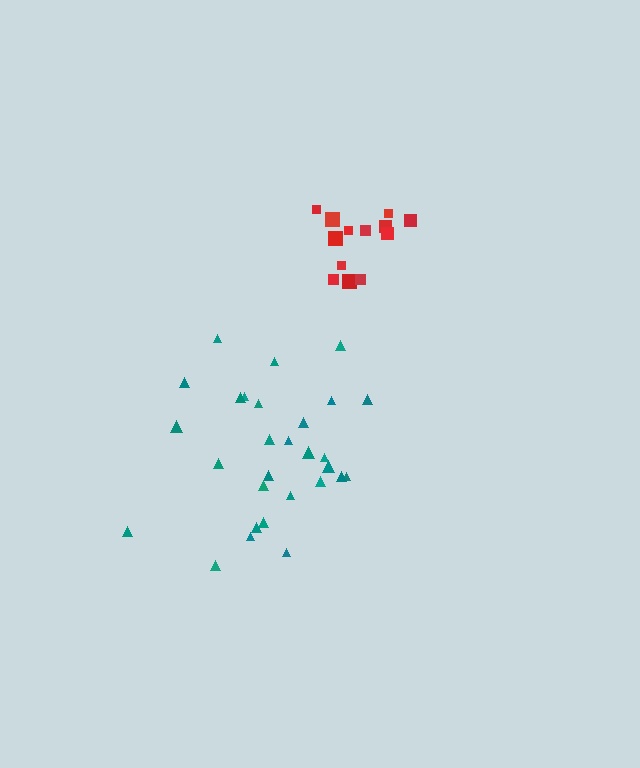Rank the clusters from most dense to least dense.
red, teal.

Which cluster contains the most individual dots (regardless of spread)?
Teal (29).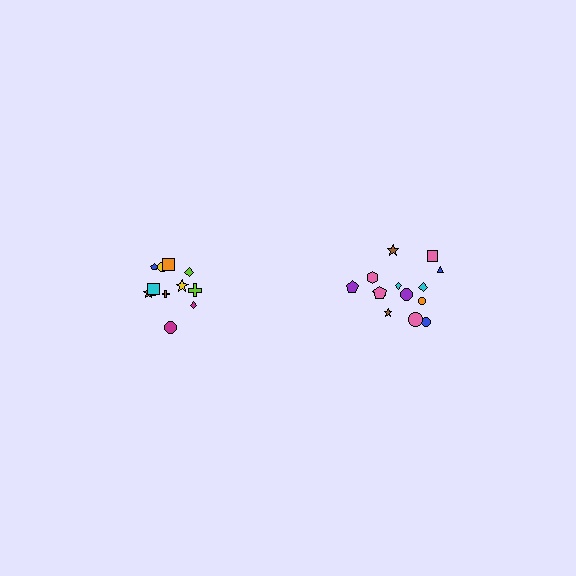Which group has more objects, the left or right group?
The right group.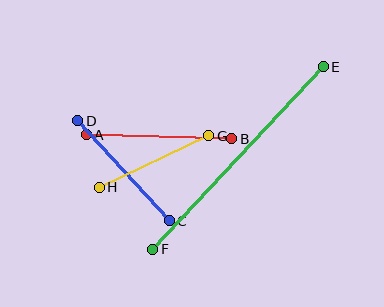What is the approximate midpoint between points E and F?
The midpoint is at approximately (238, 158) pixels.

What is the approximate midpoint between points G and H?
The midpoint is at approximately (154, 161) pixels.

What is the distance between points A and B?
The distance is approximately 145 pixels.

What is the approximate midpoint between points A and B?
The midpoint is at approximately (159, 137) pixels.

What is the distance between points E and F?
The distance is approximately 250 pixels.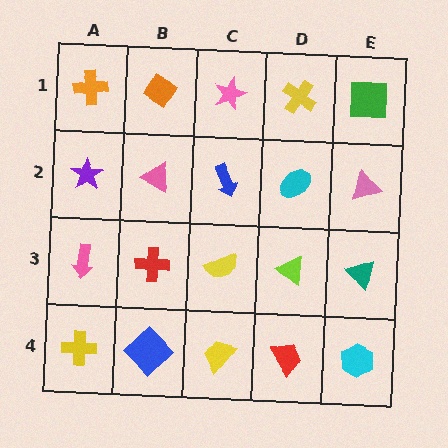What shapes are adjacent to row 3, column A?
A purple star (row 2, column A), a yellow cross (row 4, column A), a red cross (row 3, column B).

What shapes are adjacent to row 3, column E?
A pink triangle (row 2, column E), a cyan hexagon (row 4, column E), a lime triangle (row 3, column D).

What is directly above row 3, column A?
A purple star.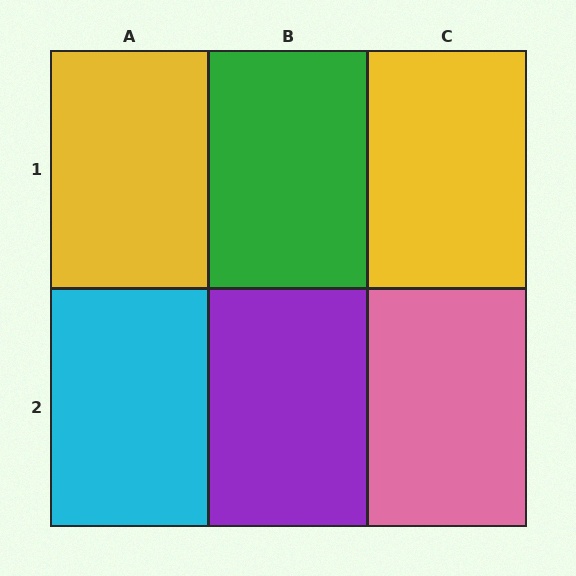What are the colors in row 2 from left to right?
Cyan, purple, pink.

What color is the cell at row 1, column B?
Green.